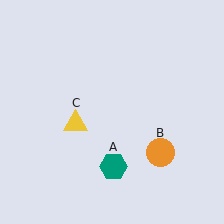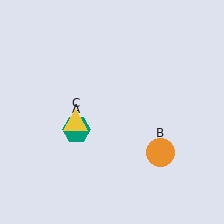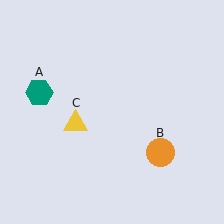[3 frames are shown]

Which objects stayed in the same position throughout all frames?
Orange circle (object B) and yellow triangle (object C) remained stationary.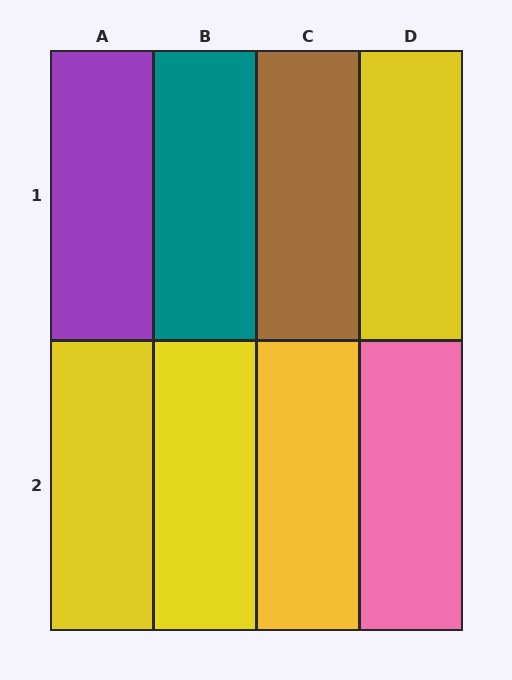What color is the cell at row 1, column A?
Purple.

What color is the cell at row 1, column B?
Teal.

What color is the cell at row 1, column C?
Brown.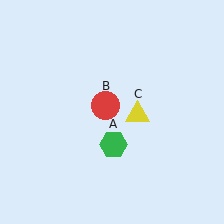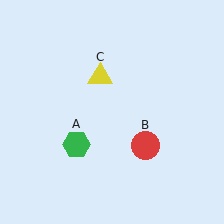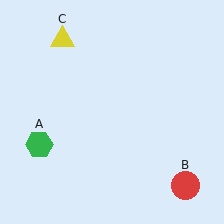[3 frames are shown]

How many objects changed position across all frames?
3 objects changed position: green hexagon (object A), red circle (object B), yellow triangle (object C).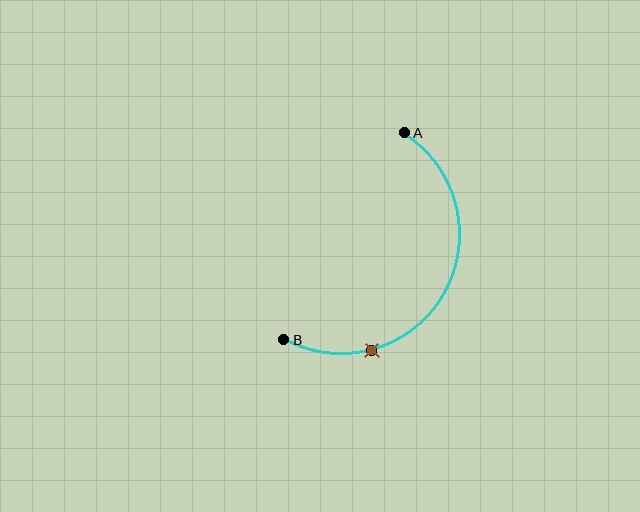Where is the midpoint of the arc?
The arc midpoint is the point on the curve farthest from the straight line joining A and B. It sits to the right of that line.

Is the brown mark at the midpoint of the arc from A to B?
No. The brown mark lies on the arc but is closer to endpoint B. The arc midpoint would be at the point on the curve equidistant along the arc from both A and B.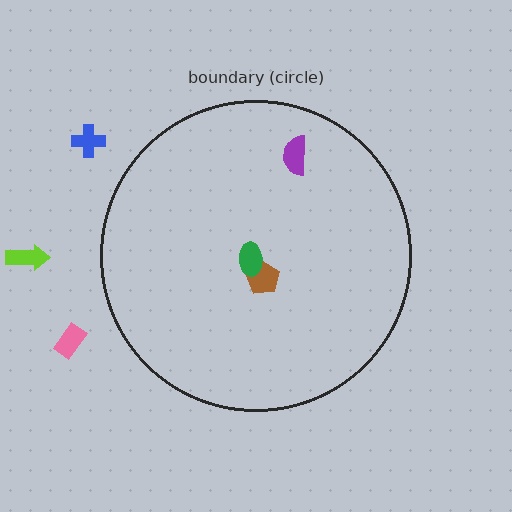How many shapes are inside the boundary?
3 inside, 3 outside.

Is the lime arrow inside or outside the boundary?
Outside.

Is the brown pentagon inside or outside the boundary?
Inside.